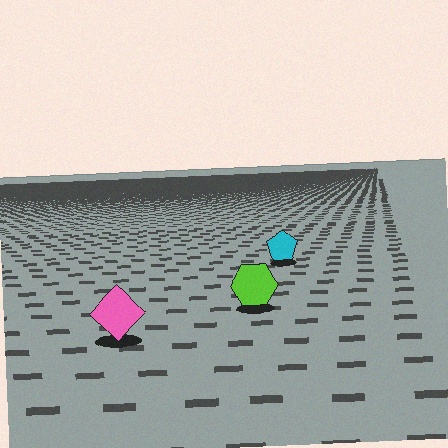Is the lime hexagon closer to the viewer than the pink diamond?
No. The pink diamond is closer — you can tell from the texture gradient: the ground texture is coarser near it.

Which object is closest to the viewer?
The pink diamond is closest. The texture marks near it are larger and more spread out.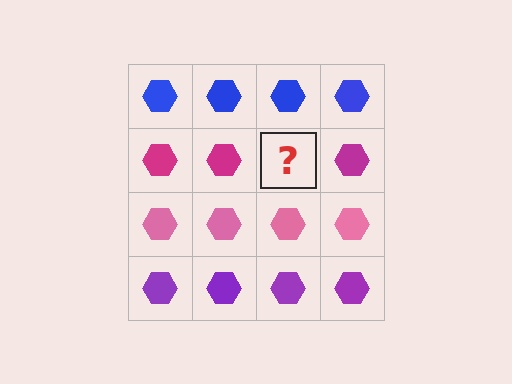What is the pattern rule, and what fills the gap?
The rule is that each row has a consistent color. The gap should be filled with a magenta hexagon.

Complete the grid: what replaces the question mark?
The question mark should be replaced with a magenta hexagon.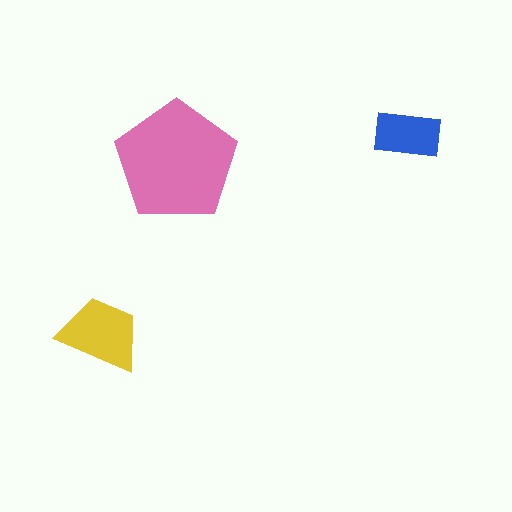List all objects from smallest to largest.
The blue rectangle, the yellow trapezoid, the pink pentagon.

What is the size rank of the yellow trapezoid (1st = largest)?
2nd.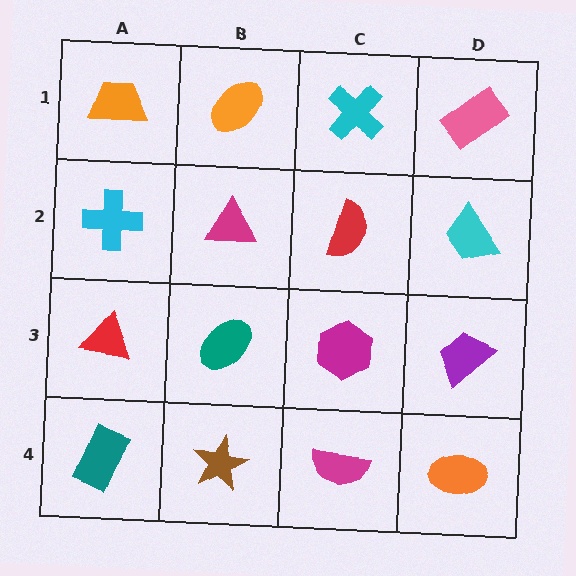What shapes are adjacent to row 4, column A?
A red triangle (row 3, column A), a brown star (row 4, column B).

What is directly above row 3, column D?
A cyan trapezoid.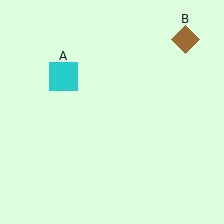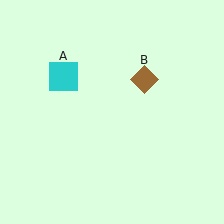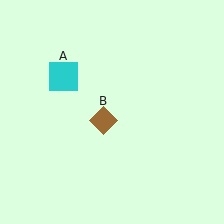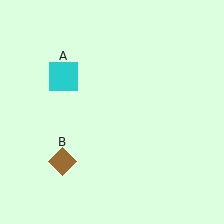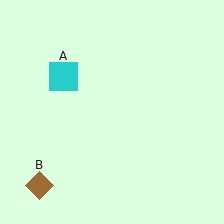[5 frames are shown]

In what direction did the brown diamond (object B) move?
The brown diamond (object B) moved down and to the left.